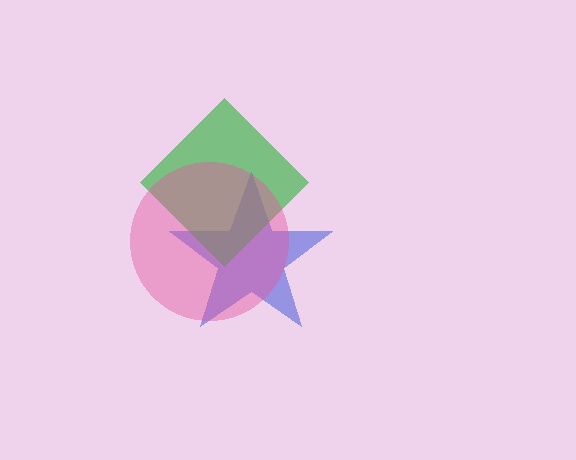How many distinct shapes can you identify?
There are 3 distinct shapes: a blue star, a green diamond, a pink circle.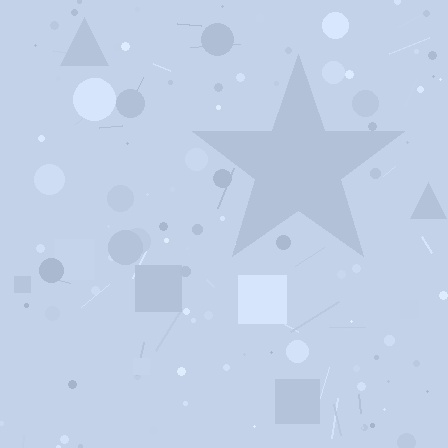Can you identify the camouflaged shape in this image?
The camouflaged shape is a star.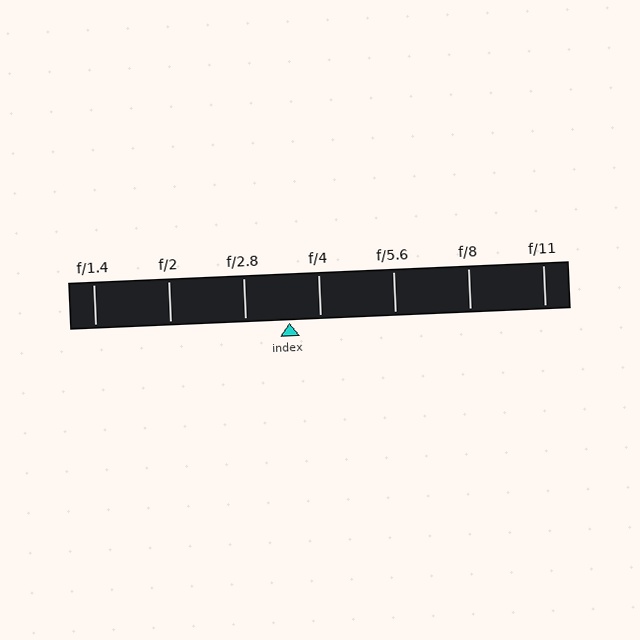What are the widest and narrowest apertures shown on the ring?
The widest aperture shown is f/1.4 and the narrowest is f/11.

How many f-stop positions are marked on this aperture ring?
There are 7 f-stop positions marked.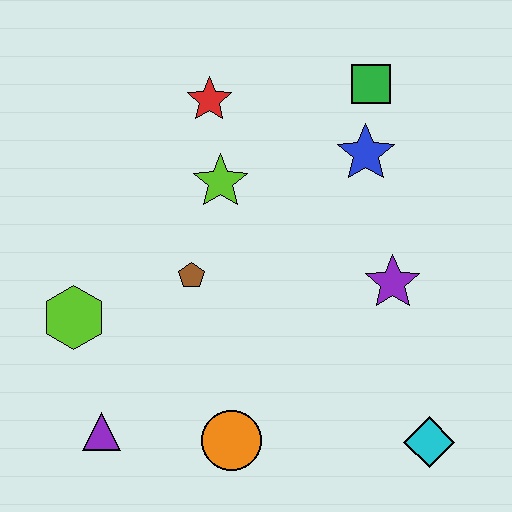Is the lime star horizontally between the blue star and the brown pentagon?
Yes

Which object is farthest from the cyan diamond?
The red star is farthest from the cyan diamond.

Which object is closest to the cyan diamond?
The purple star is closest to the cyan diamond.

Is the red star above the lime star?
Yes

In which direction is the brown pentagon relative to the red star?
The brown pentagon is below the red star.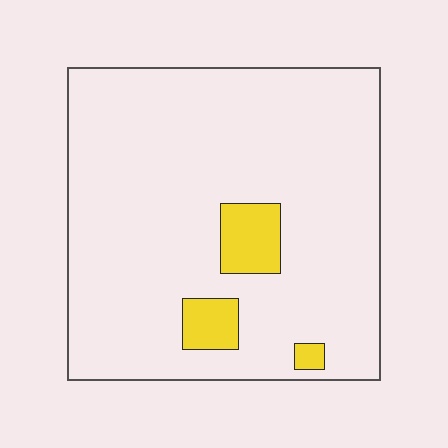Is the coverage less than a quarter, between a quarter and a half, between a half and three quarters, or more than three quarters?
Less than a quarter.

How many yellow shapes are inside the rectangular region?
3.